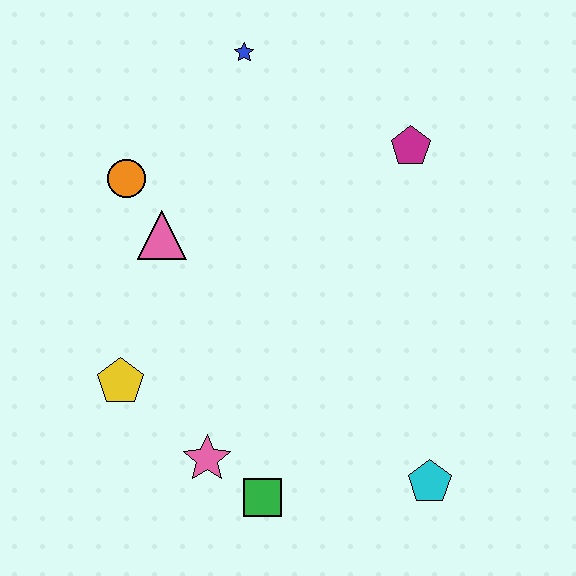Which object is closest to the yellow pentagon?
The pink star is closest to the yellow pentagon.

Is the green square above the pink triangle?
No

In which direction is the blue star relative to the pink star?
The blue star is above the pink star.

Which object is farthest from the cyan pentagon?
The blue star is farthest from the cyan pentagon.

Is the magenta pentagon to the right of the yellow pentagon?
Yes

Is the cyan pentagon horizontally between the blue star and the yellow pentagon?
No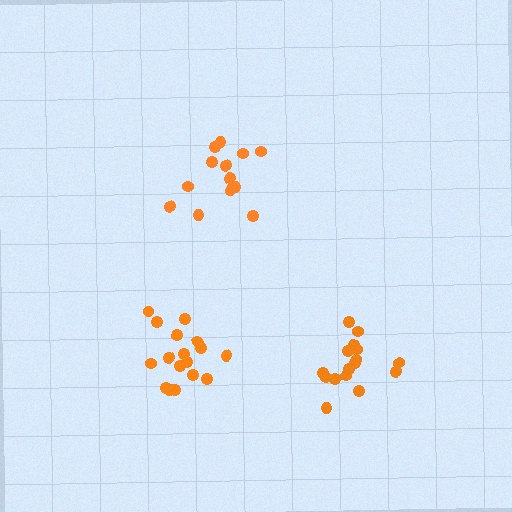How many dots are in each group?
Group 1: 13 dots, Group 2: 17 dots, Group 3: 16 dots (46 total).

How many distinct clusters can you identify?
There are 3 distinct clusters.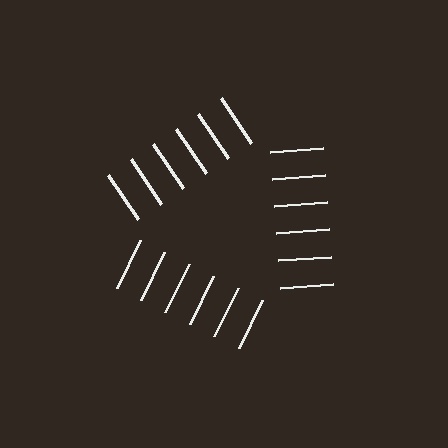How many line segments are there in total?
18 — 6 along each of the 3 edges.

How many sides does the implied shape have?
3 sides — the line-ends trace a triangle.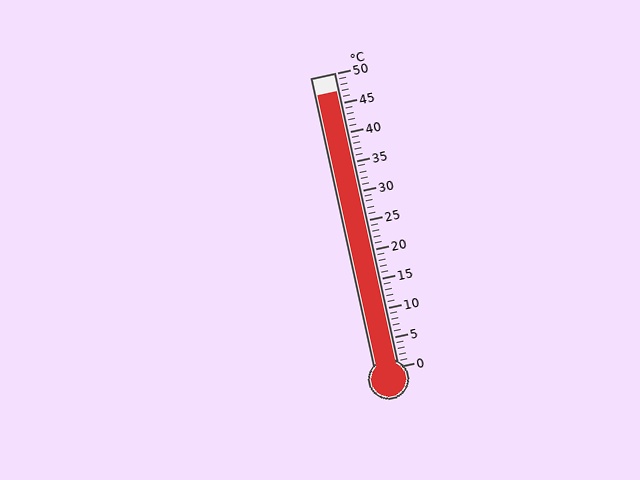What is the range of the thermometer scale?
The thermometer scale ranges from 0°C to 50°C.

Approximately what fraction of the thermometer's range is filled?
The thermometer is filled to approximately 95% of its range.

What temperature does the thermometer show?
The thermometer shows approximately 47°C.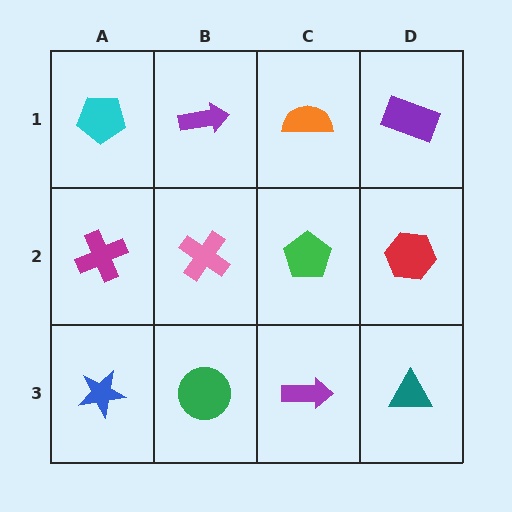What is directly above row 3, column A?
A magenta cross.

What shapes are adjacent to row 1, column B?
A pink cross (row 2, column B), a cyan pentagon (row 1, column A), an orange semicircle (row 1, column C).